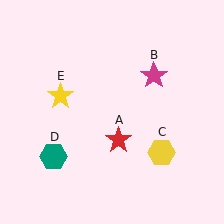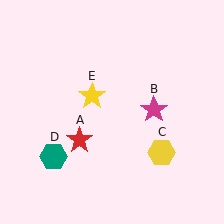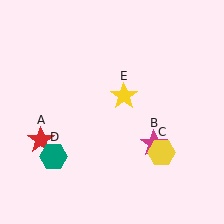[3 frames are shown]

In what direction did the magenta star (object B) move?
The magenta star (object B) moved down.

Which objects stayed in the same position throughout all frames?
Yellow hexagon (object C) and teal hexagon (object D) remained stationary.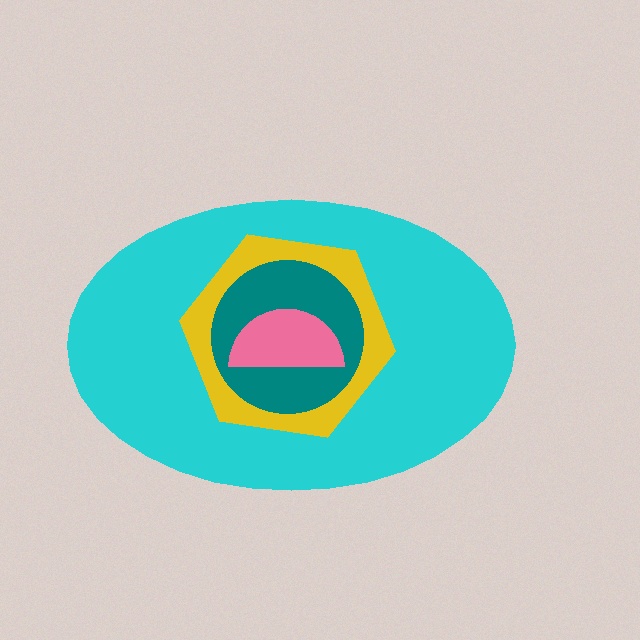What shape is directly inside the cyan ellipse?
The yellow hexagon.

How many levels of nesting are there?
4.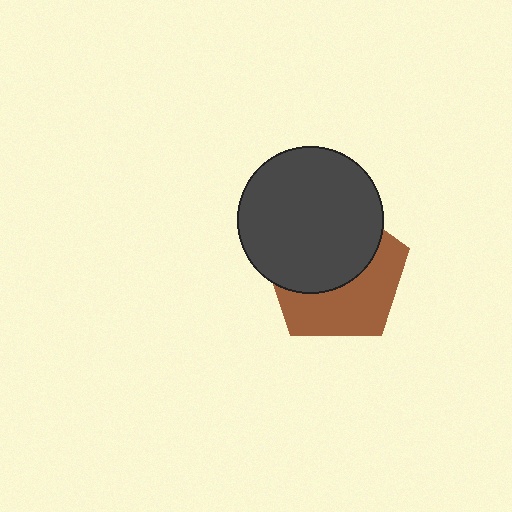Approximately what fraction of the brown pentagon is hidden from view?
Roughly 53% of the brown pentagon is hidden behind the dark gray circle.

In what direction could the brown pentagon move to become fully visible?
The brown pentagon could move down. That would shift it out from behind the dark gray circle entirely.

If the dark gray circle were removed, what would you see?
You would see the complete brown pentagon.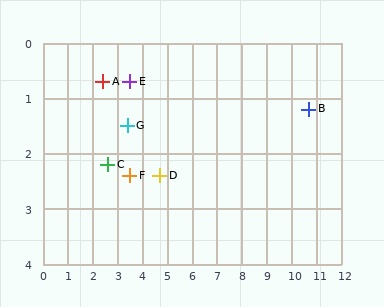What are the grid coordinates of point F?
Point F is at approximately (3.5, 2.4).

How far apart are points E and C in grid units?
Points E and C are about 1.7 grid units apart.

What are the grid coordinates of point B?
Point B is at approximately (10.7, 1.2).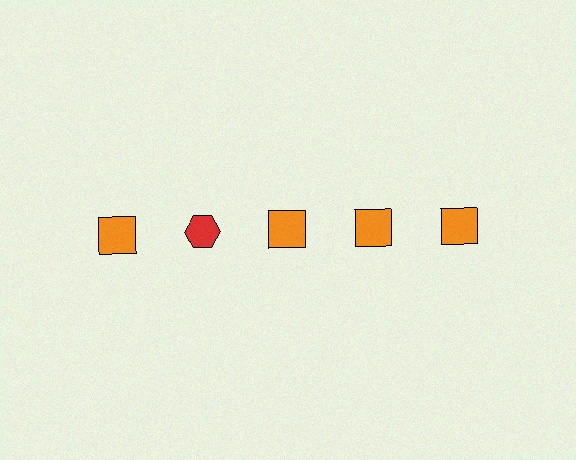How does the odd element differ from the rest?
It differs in both color (red instead of orange) and shape (hexagon instead of square).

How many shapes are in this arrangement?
There are 5 shapes arranged in a grid pattern.